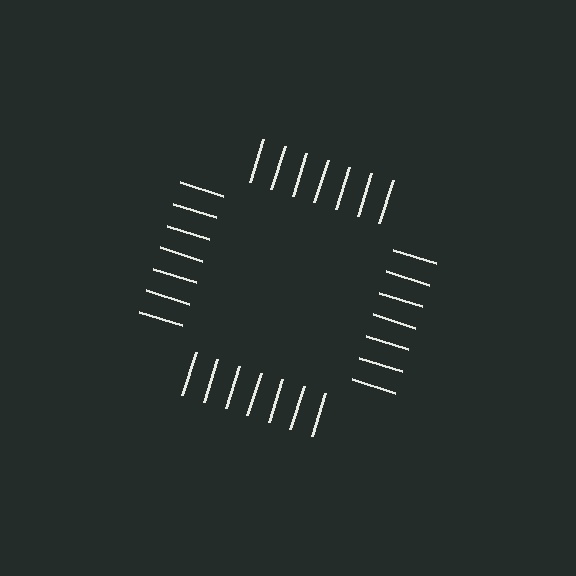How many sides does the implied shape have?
4 sides — the line-ends trace a square.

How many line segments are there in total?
28 — 7 along each of the 4 edges.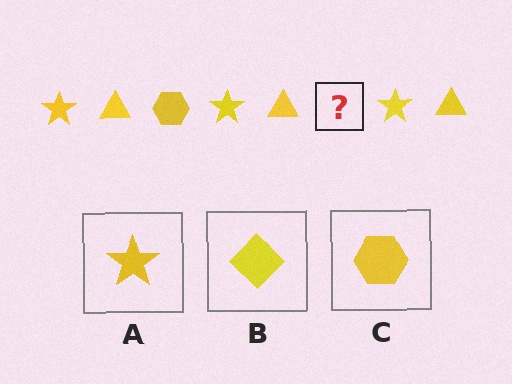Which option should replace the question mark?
Option C.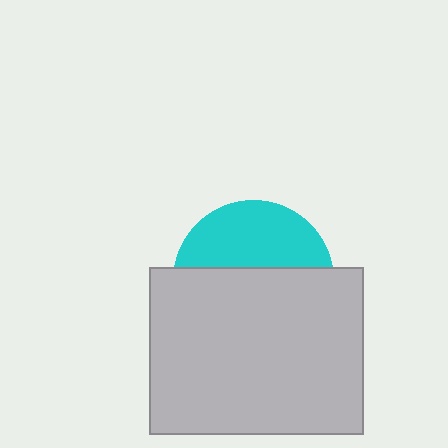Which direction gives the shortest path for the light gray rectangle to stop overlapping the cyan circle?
Moving down gives the shortest separation.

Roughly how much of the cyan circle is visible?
A small part of it is visible (roughly 40%).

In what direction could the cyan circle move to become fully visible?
The cyan circle could move up. That would shift it out from behind the light gray rectangle entirely.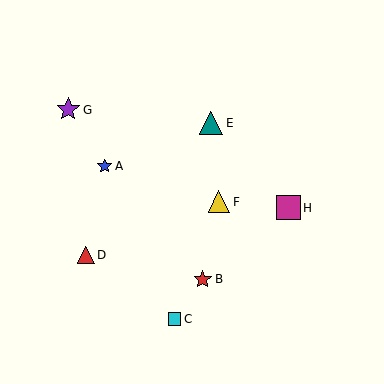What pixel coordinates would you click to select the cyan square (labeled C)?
Click at (174, 319) to select the cyan square C.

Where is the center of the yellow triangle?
The center of the yellow triangle is at (219, 202).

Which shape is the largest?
The magenta square (labeled H) is the largest.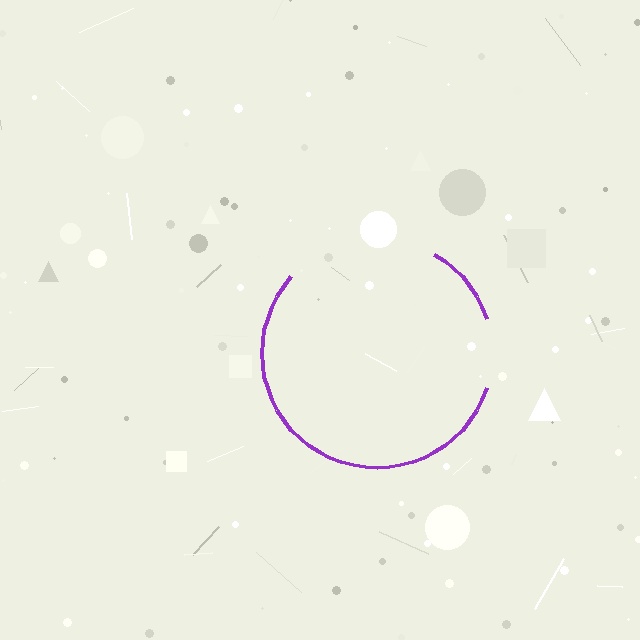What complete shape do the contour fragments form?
The contour fragments form a circle.